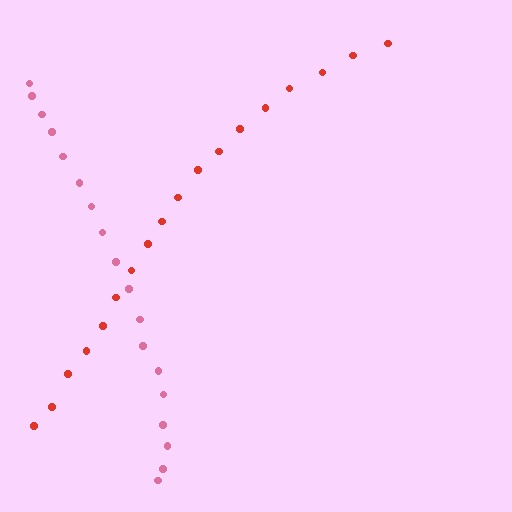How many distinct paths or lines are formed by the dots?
There are 2 distinct paths.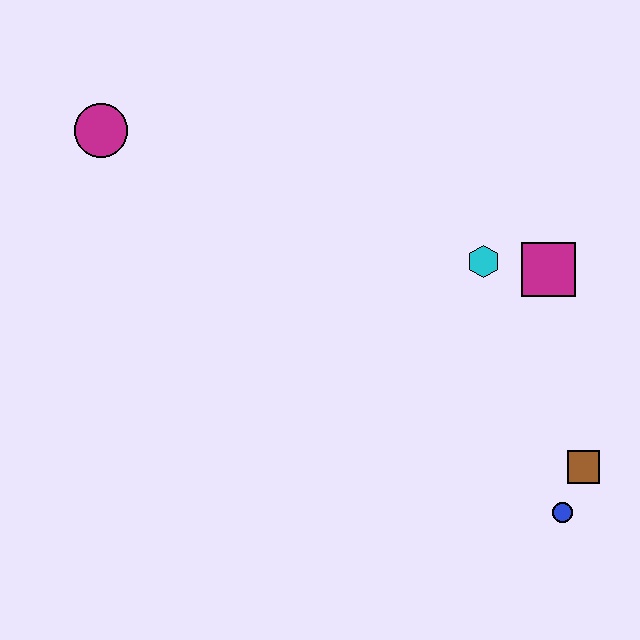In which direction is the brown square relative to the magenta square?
The brown square is below the magenta square.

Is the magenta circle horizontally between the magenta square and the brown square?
No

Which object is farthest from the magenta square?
The magenta circle is farthest from the magenta square.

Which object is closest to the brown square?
The blue circle is closest to the brown square.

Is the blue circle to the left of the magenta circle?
No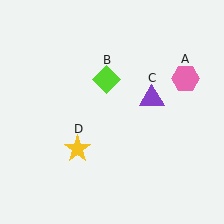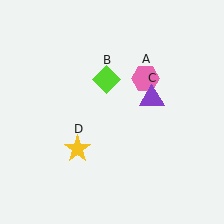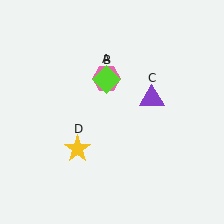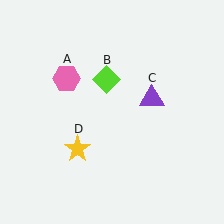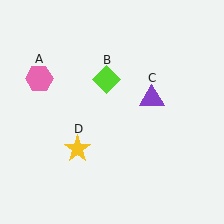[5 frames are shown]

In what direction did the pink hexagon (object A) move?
The pink hexagon (object A) moved left.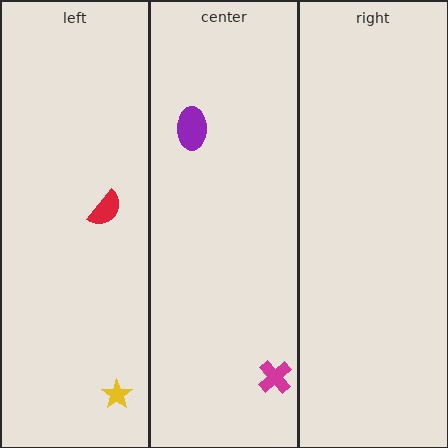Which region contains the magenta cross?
The center region.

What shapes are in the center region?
The purple ellipse, the magenta cross.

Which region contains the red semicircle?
The left region.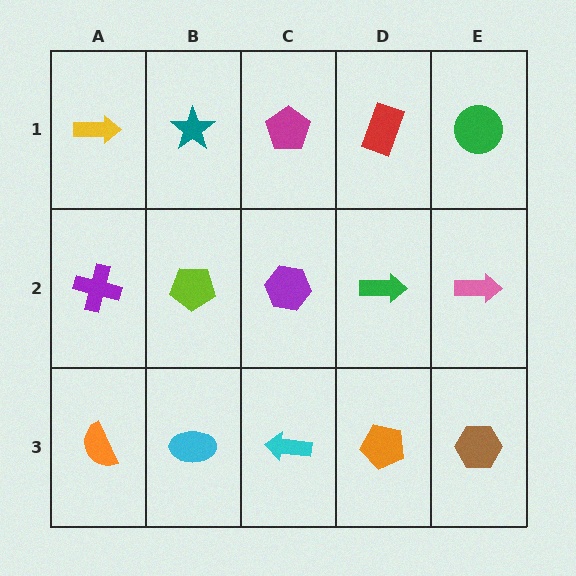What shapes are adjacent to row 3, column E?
A pink arrow (row 2, column E), an orange pentagon (row 3, column D).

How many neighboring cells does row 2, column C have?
4.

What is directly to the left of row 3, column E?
An orange pentagon.